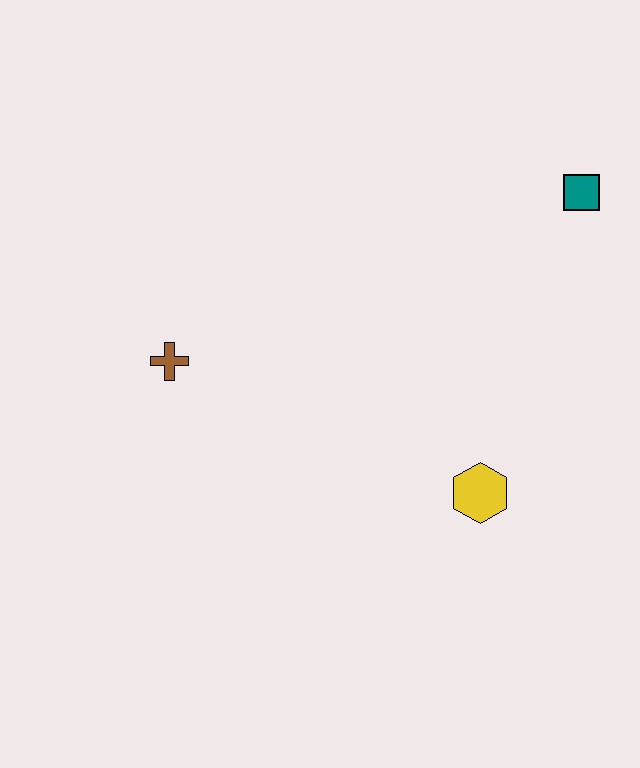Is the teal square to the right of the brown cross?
Yes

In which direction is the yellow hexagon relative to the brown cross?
The yellow hexagon is to the right of the brown cross.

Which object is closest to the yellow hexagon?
The teal square is closest to the yellow hexagon.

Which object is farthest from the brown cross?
The teal square is farthest from the brown cross.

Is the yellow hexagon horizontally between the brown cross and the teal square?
Yes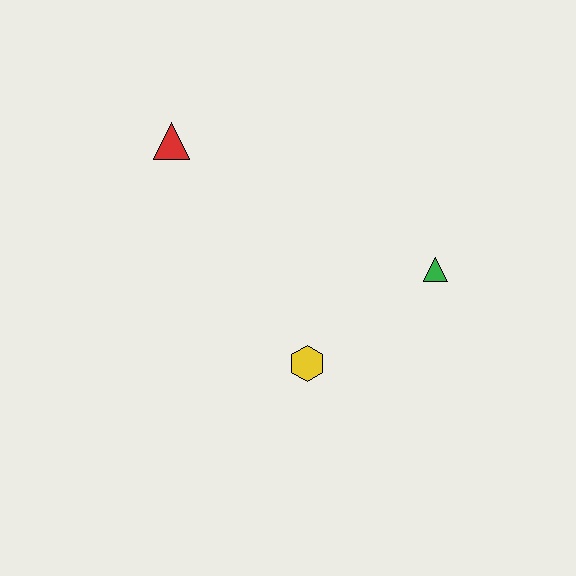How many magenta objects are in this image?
There are no magenta objects.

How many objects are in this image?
There are 3 objects.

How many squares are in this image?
There are no squares.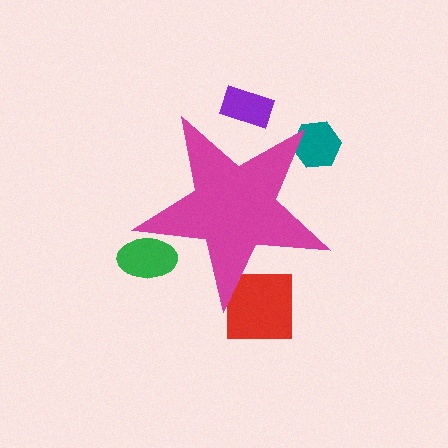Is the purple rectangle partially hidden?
Yes, the purple rectangle is partially hidden behind the magenta star.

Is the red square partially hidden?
Yes, the red square is partially hidden behind the magenta star.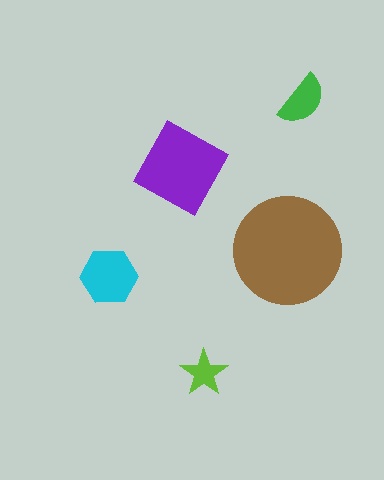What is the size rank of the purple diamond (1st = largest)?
2nd.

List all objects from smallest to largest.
The lime star, the green semicircle, the cyan hexagon, the purple diamond, the brown circle.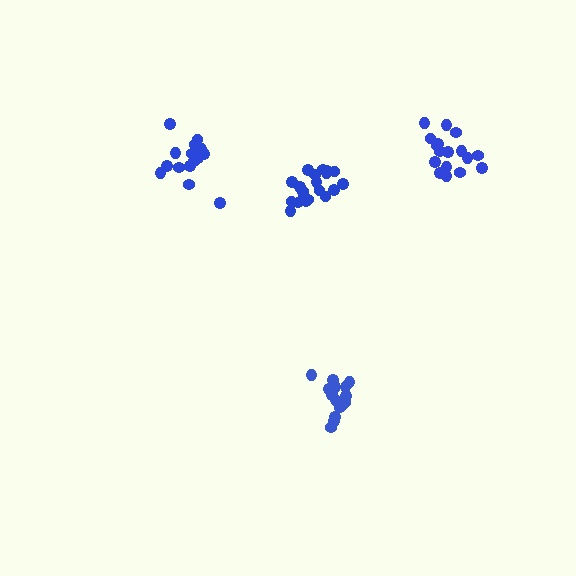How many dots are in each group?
Group 1: 15 dots, Group 2: 15 dots, Group 3: 20 dots, Group 4: 17 dots (67 total).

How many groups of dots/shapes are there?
There are 4 groups.